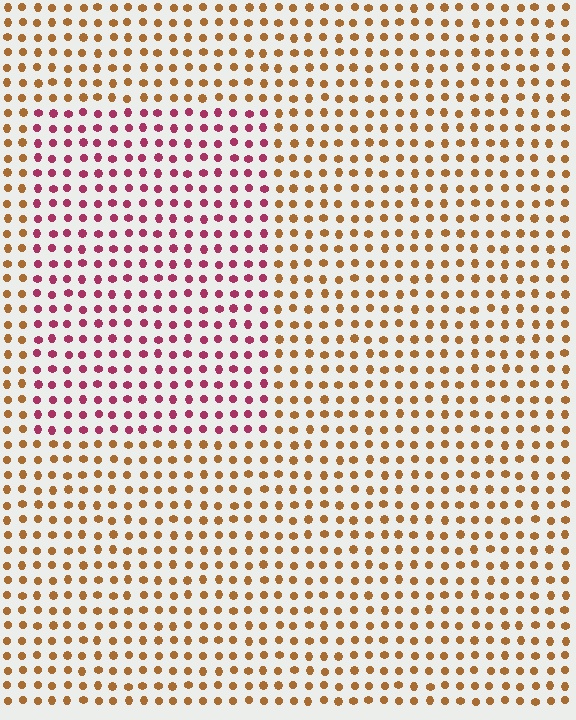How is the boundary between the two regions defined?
The boundary is defined purely by a slight shift in hue (about 55 degrees). Spacing, size, and orientation are identical on both sides.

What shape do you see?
I see a rectangle.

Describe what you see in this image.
The image is filled with small brown elements in a uniform arrangement. A rectangle-shaped region is visible where the elements are tinted to a slightly different hue, forming a subtle color boundary.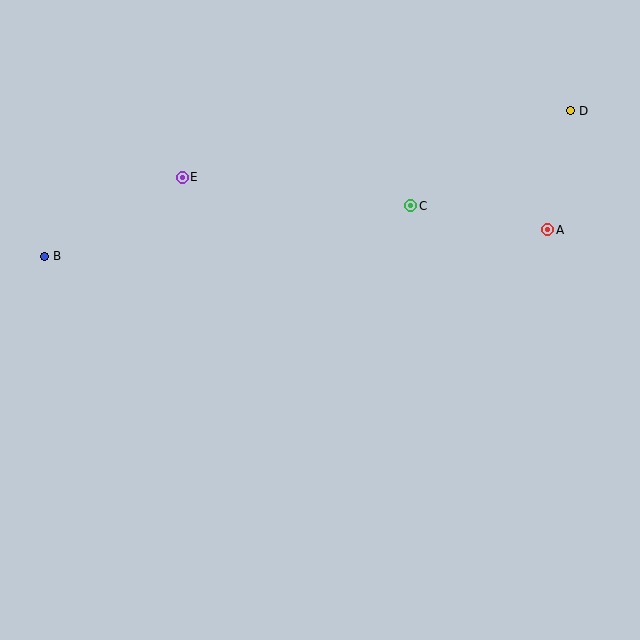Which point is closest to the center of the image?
Point C at (411, 206) is closest to the center.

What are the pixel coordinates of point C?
Point C is at (411, 206).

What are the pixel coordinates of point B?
Point B is at (45, 256).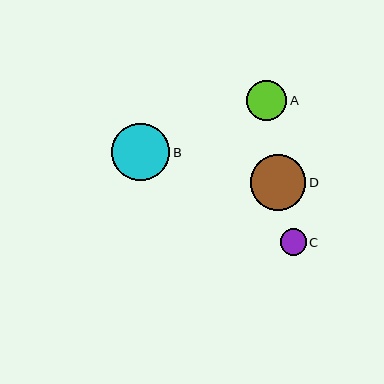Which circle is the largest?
Circle B is the largest with a size of approximately 58 pixels.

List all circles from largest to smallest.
From largest to smallest: B, D, A, C.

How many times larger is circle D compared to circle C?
Circle D is approximately 2.1 times the size of circle C.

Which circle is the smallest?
Circle C is the smallest with a size of approximately 26 pixels.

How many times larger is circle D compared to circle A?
Circle D is approximately 1.4 times the size of circle A.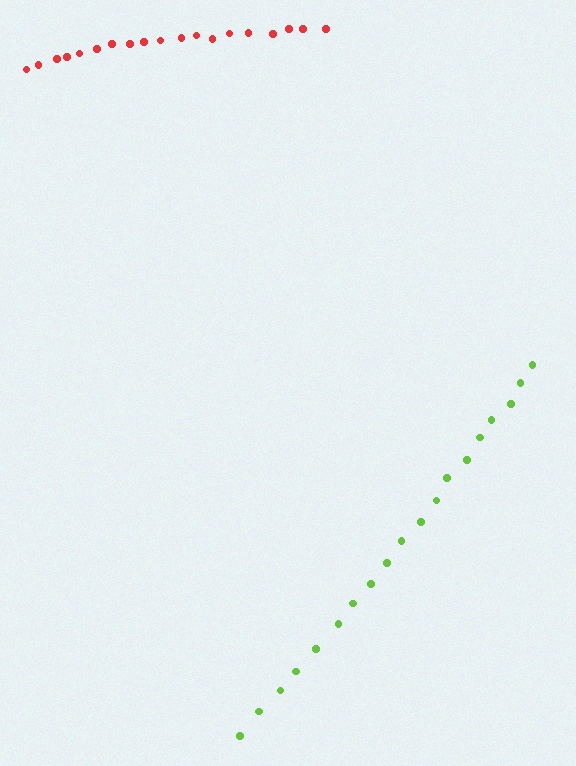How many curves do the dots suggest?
There are 2 distinct paths.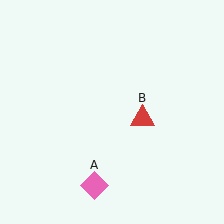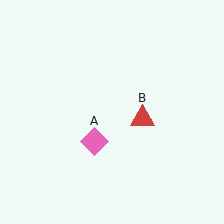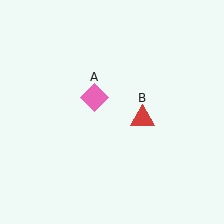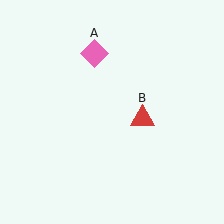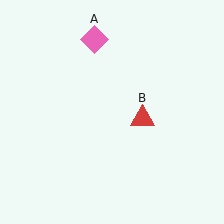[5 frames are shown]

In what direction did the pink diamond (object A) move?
The pink diamond (object A) moved up.